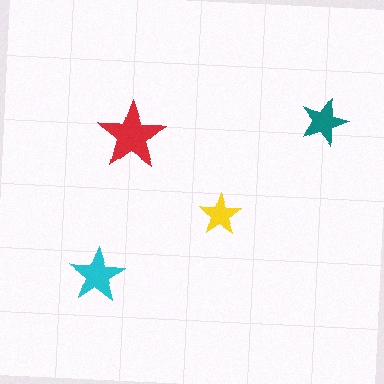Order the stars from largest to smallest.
the red one, the cyan one, the teal one, the yellow one.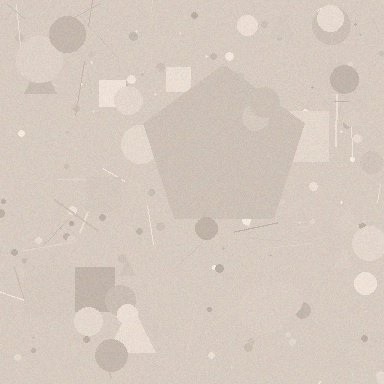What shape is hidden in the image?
A pentagon is hidden in the image.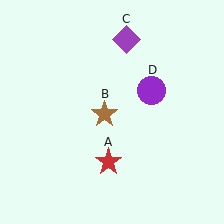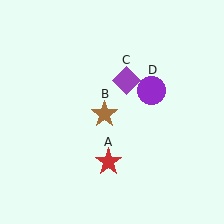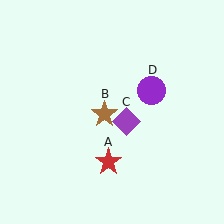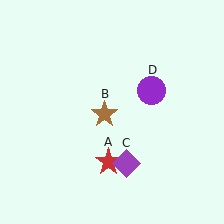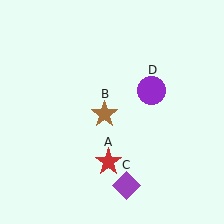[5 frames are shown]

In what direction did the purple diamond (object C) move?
The purple diamond (object C) moved down.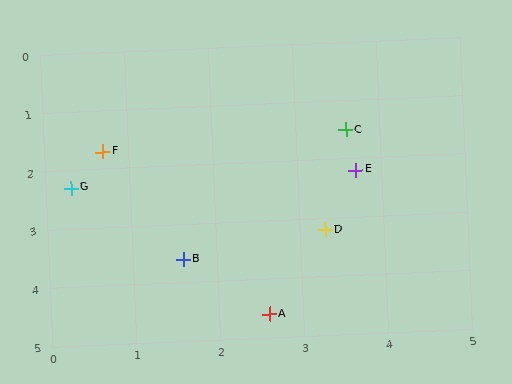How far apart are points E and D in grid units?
Points E and D are about 1.1 grid units apart.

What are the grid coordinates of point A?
Point A is at approximately (2.6, 4.6).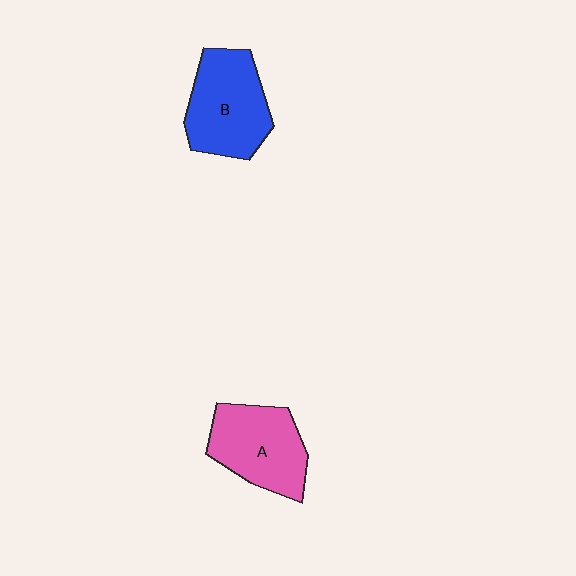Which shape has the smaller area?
Shape A (pink).